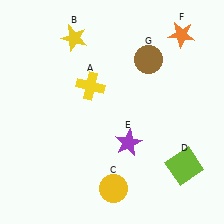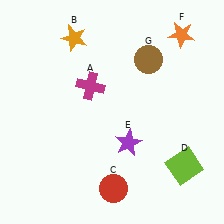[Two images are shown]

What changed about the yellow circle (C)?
In Image 1, C is yellow. In Image 2, it changed to red.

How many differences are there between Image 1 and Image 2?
There are 3 differences between the two images.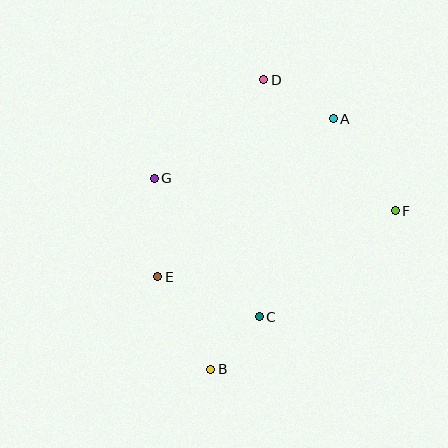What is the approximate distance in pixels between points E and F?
The distance between E and F is approximately 246 pixels.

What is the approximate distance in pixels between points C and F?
The distance between C and F is approximately 173 pixels.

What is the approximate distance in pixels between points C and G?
The distance between C and G is approximately 174 pixels.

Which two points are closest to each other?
Points B and C are closest to each other.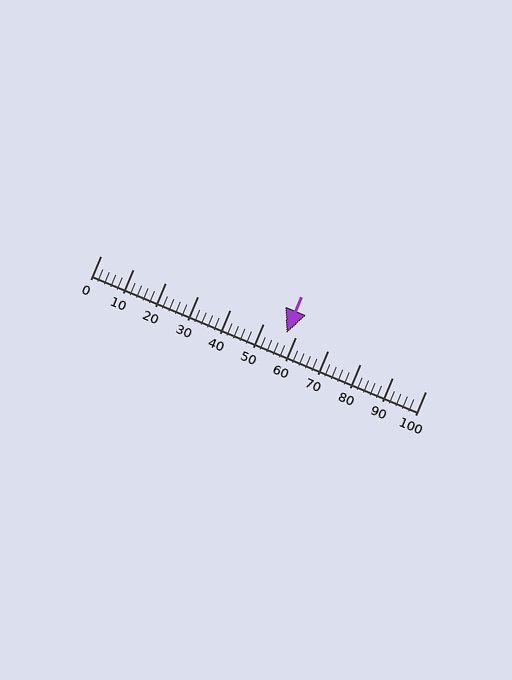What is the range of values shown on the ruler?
The ruler shows values from 0 to 100.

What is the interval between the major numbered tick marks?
The major tick marks are spaced 10 units apart.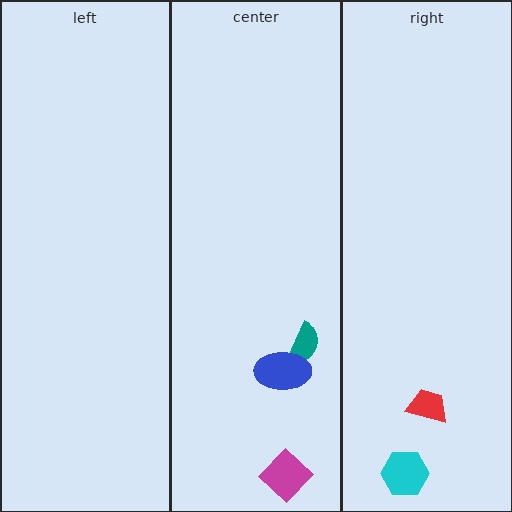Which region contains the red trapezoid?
The right region.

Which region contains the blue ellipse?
The center region.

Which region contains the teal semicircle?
The center region.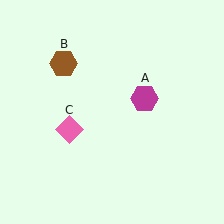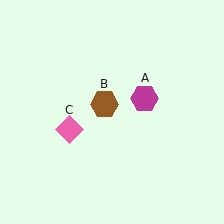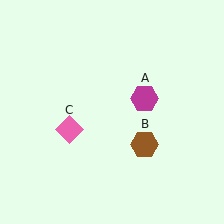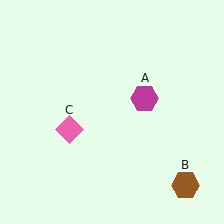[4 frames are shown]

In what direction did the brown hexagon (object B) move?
The brown hexagon (object B) moved down and to the right.